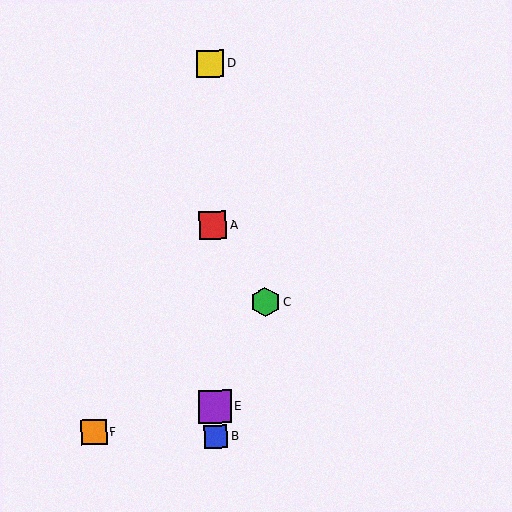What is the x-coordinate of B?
Object B is at x≈216.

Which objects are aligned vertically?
Objects A, B, D, E are aligned vertically.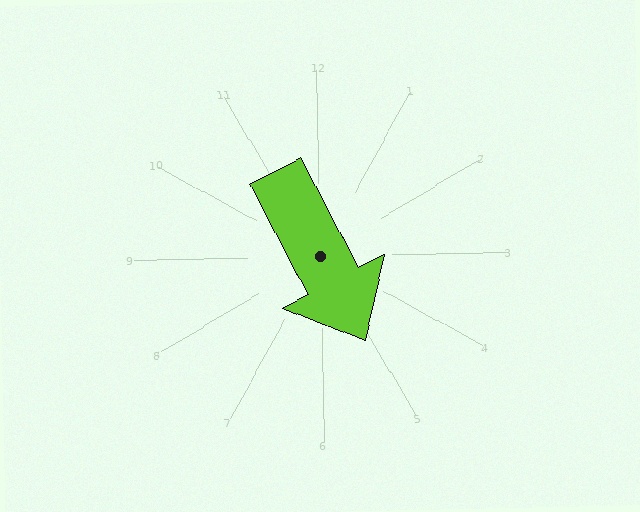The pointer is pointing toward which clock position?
Roughly 5 o'clock.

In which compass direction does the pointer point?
Southeast.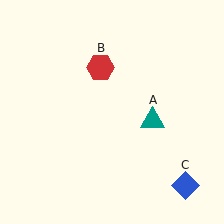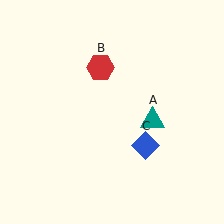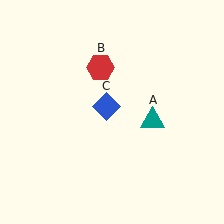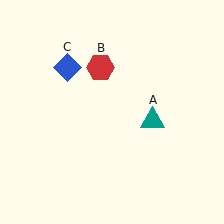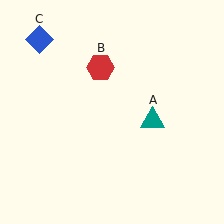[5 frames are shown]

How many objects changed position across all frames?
1 object changed position: blue diamond (object C).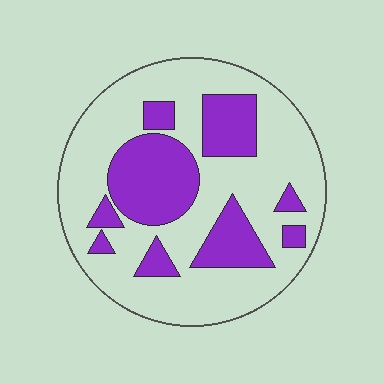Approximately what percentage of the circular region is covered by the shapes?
Approximately 30%.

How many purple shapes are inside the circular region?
9.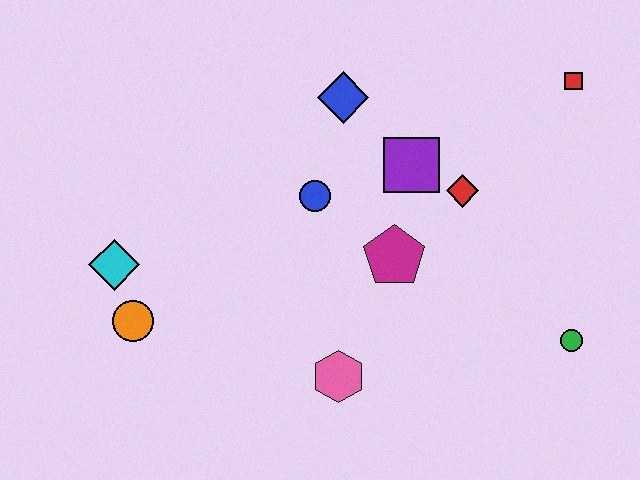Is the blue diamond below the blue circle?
No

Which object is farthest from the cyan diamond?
The red square is farthest from the cyan diamond.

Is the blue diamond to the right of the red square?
No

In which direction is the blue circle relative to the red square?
The blue circle is to the left of the red square.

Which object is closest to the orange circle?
The cyan diamond is closest to the orange circle.